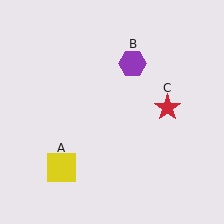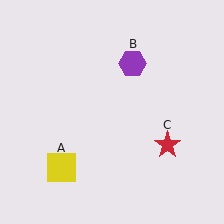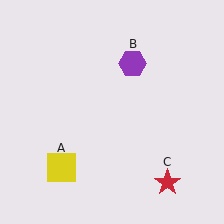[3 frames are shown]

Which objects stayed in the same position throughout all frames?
Yellow square (object A) and purple hexagon (object B) remained stationary.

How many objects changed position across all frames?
1 object changed position: red star (object C).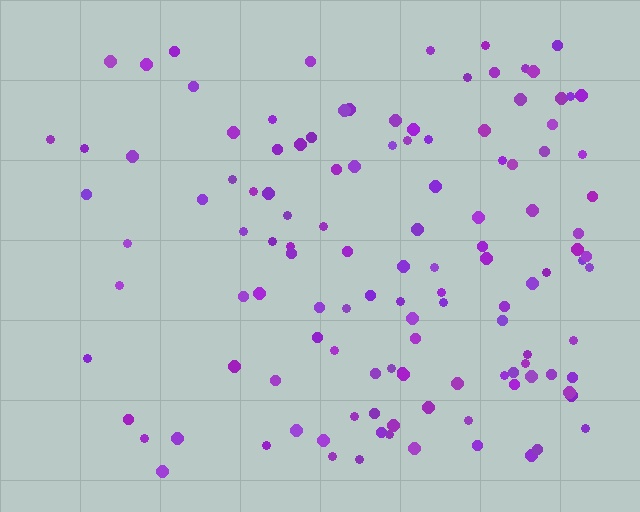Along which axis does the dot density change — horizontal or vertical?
Horizontal.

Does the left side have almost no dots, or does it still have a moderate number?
Still a moderate number, just noticeably fewer than the right.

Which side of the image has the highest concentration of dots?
The right.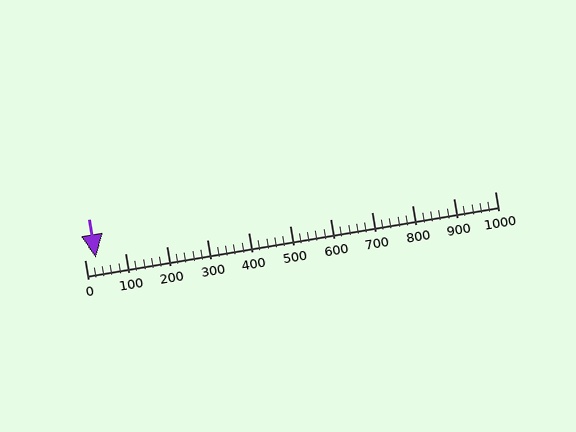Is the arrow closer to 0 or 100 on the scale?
The arrow is closer to 0.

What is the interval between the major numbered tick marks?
The major tick marks are spaced 100 units apart.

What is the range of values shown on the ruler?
The ruler shows values from 0 to 1000.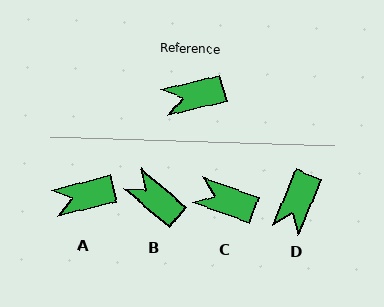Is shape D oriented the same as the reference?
No, it is off by about 53 degrees.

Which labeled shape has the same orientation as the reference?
A.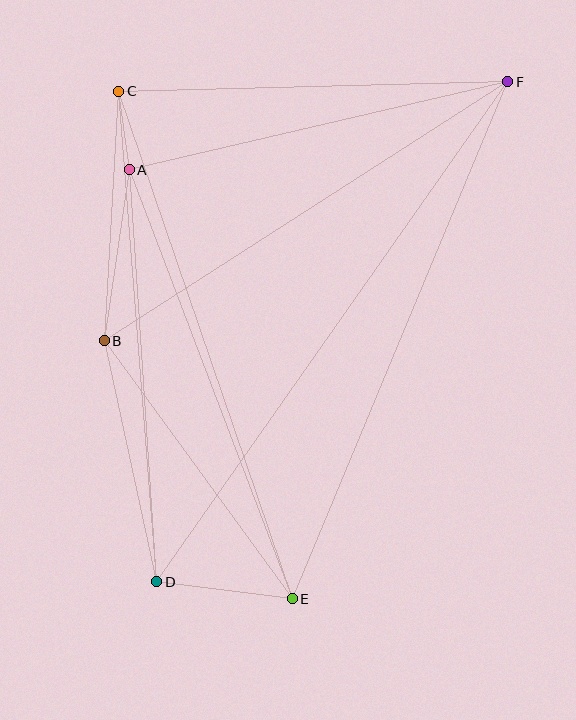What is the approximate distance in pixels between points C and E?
The distance between C and E is approximately 536 pixels.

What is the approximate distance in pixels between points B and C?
The distance between B and C is approximately 250 pixels.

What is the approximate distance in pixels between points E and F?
The distance between E and F is approximately 560 pixels.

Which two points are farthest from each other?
Points D and F are farthest from each other.